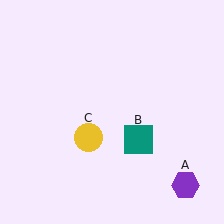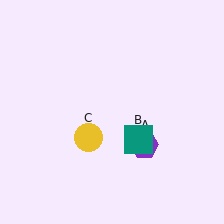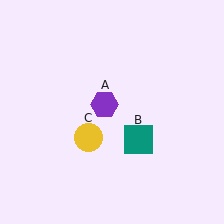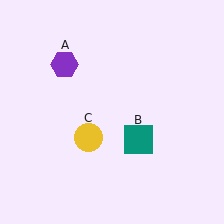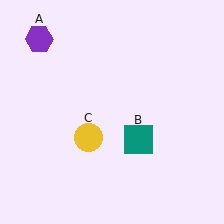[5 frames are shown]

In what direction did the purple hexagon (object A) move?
The purple hexagon (object A) moved up and to the left.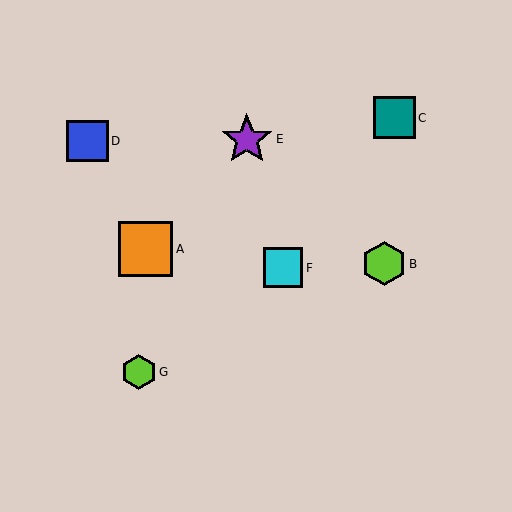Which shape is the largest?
The orange square (labeled A) is the largest.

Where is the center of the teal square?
The center of the teal square is at (395, 118).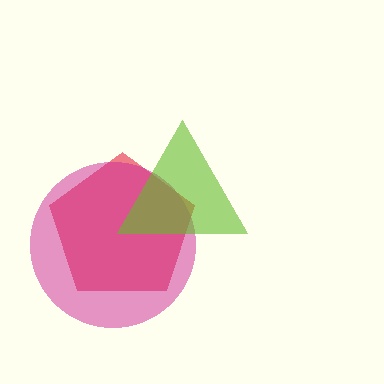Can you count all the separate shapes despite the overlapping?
Yes, there are 3 separate shapes.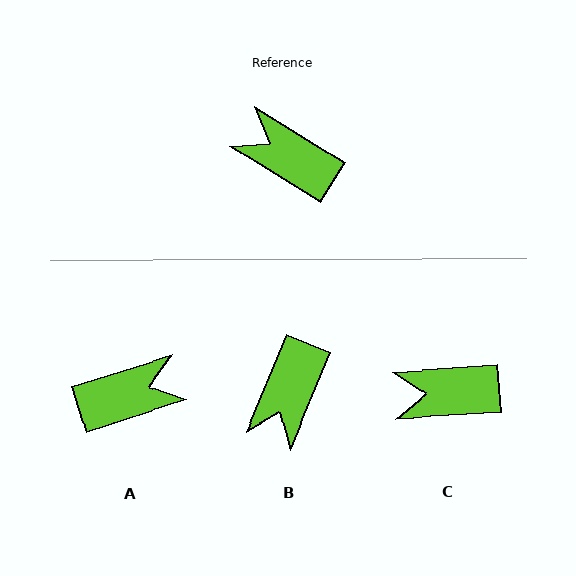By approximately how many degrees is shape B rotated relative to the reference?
Approximately 100 degrees counter-clockwise.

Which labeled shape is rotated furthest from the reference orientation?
A, about 131 degrees away.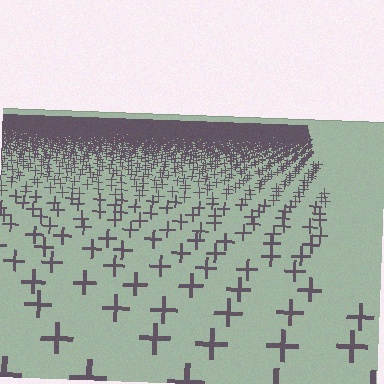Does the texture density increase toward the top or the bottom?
Density increases toward the top.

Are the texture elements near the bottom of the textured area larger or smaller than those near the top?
Larger. Near the bottom, elements are closer to the viewer and appear at a bigger on-screen size.